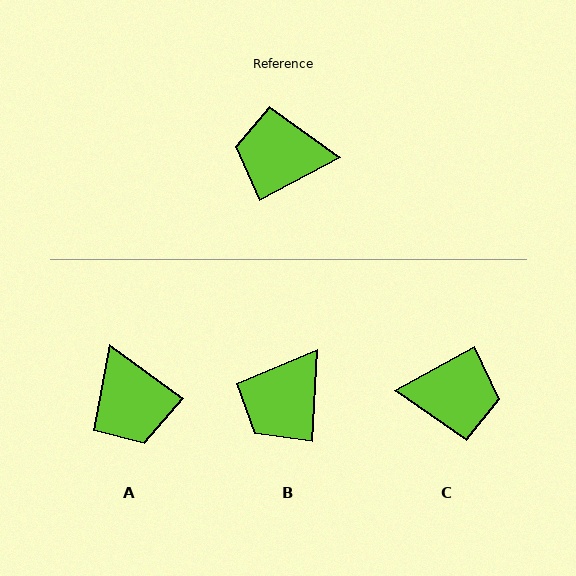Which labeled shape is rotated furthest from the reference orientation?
C, about 179 degrees away.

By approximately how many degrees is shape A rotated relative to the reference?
Approximately 116 degrees counter-clockwise.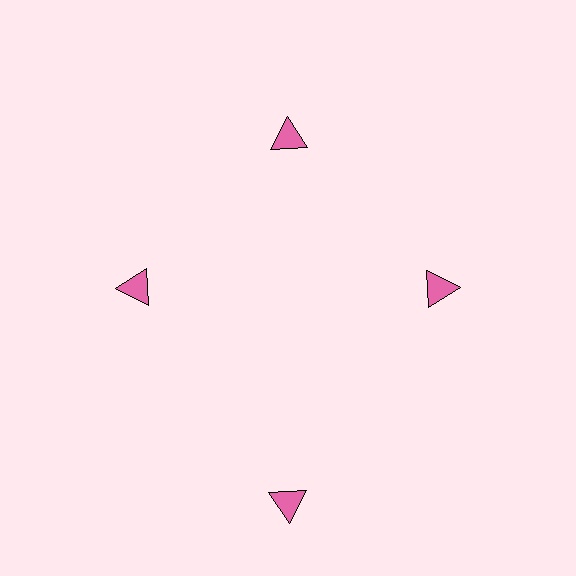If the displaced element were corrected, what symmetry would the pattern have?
It would have 4-fold rotational symmetry — the pattern would map onto itself every 90 degrees.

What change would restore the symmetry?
The symmetry would be restored by moving it inward, back onto the ring so that all 4 triangles sit at equal angles and equal distance from the center.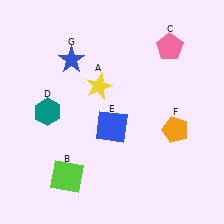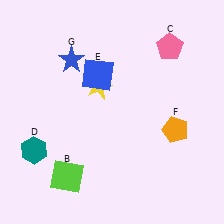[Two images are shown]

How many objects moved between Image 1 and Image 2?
2 objects moved between the two images.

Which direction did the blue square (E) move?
The blue square (E) moved up.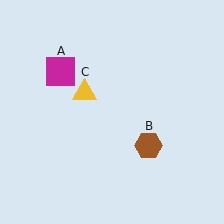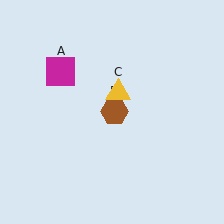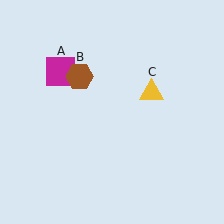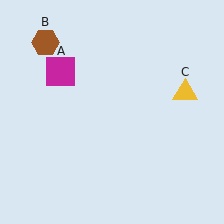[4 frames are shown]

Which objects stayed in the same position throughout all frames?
Magenta square (object A) remained stationary.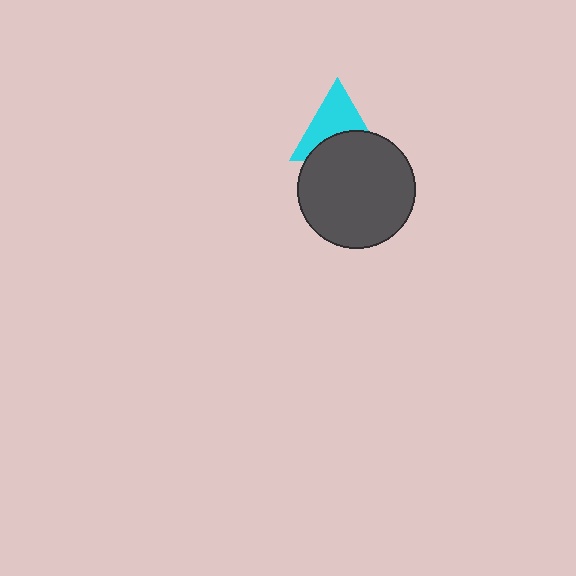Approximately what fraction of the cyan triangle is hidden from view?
Roughly 44% of the cyan triangle is hidden behind the dark gray circle.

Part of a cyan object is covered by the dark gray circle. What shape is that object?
It is a triangle.